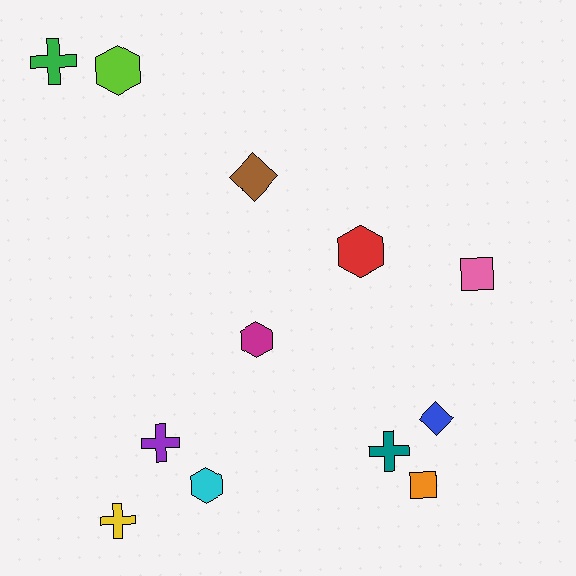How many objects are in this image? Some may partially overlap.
There are 12 objects.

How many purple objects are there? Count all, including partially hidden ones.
There is 1 purple object.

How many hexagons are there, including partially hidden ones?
There are 4 hexagons.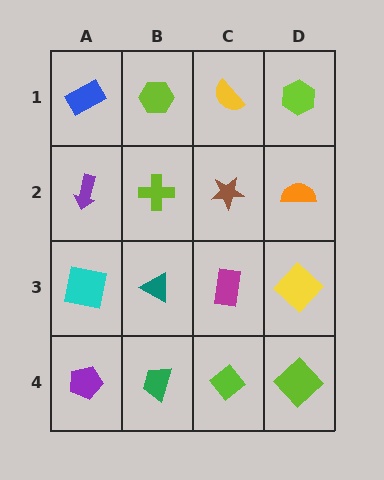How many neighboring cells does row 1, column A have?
2.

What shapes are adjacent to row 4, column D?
A yellow diamond (row 3, column D), a lime diamond (row 4, column C).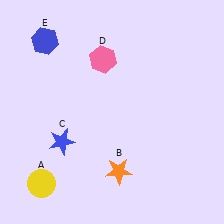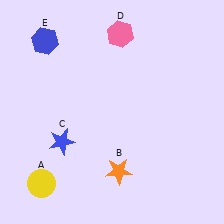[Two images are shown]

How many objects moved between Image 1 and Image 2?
1 object moved between the two images.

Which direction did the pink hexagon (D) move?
The pink hexagon (D) moved up.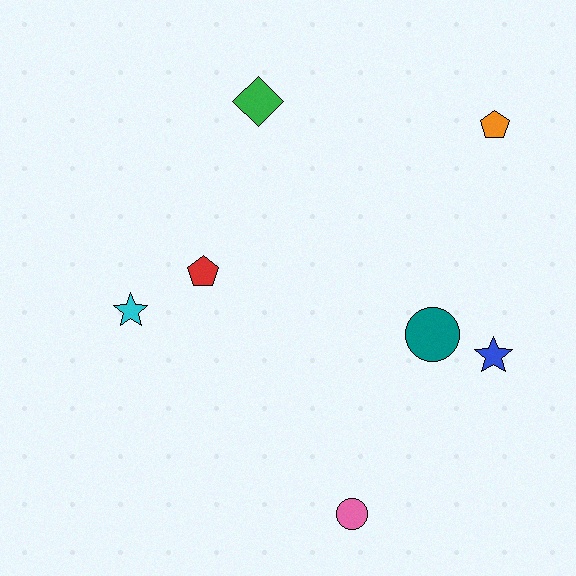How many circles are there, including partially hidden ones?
There are 2 circles.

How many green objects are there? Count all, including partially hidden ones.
There is 1 green object.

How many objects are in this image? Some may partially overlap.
There are 7 objects.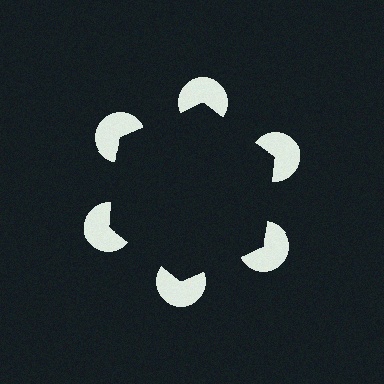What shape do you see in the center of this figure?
An illusory hexagon — its edges are inferred from the aligned wedge cuts in the pac-man discs, not physically drawn.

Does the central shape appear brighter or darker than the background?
It typically appears slightly darker than the background, even though no actual brightness change is drawn.